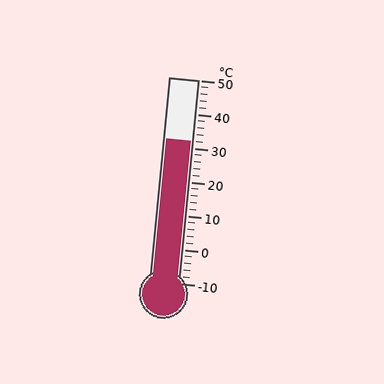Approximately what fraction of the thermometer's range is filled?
The thermometer is filled to approximately 70% of its range.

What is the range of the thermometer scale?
The thermometer scale ranges from -10°C to 50°C.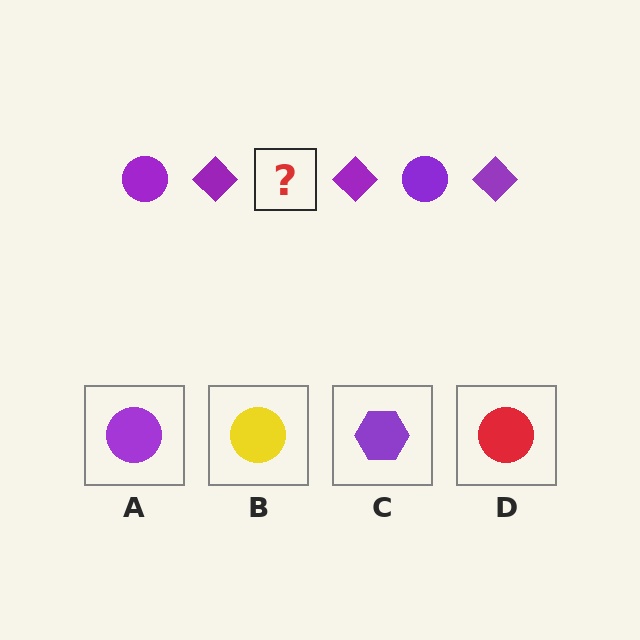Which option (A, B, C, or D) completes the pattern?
A.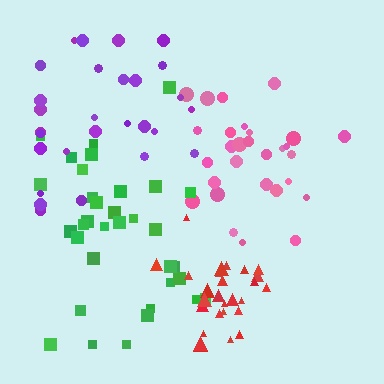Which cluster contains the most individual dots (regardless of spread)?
Green (35).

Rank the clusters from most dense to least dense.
red, pink, green, purple.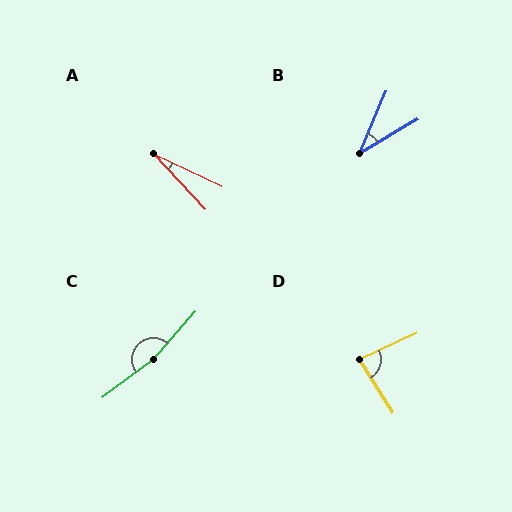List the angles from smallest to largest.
A (21°), B (37°), D (83°), C (168°).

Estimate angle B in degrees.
Approximately 37 degrees.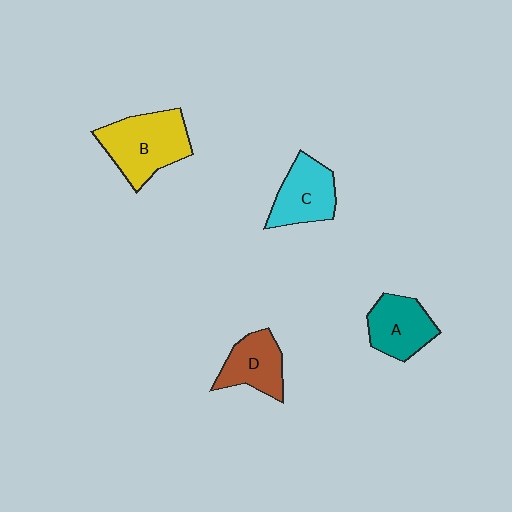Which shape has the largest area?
Shape B (yellow).